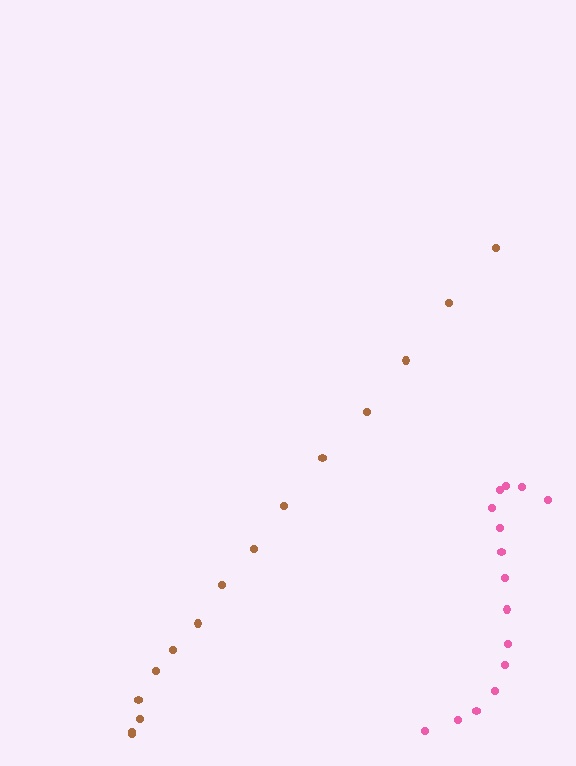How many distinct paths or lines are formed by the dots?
There are 2 distinct paths.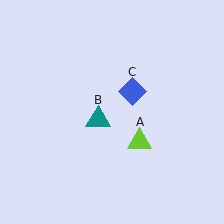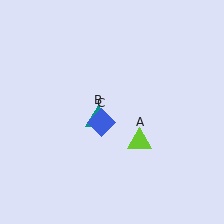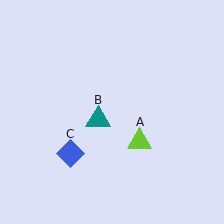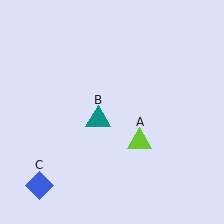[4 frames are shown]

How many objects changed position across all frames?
1 object changed position: blue diamond (object C).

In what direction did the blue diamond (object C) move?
The blue diamond (object C) moved down and to the left.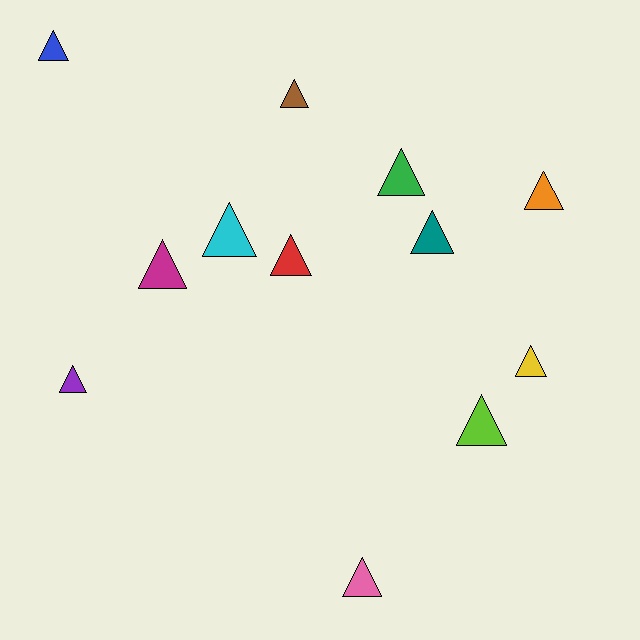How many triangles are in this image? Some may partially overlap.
There are 12 triangles.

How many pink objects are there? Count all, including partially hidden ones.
There is 1 pink object.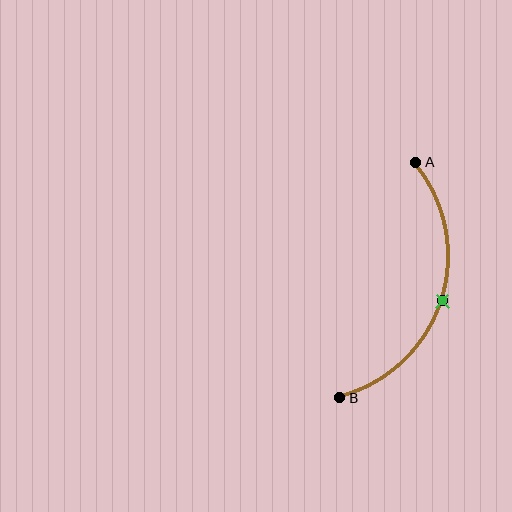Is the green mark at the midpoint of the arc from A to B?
Yes. The green mark lies on the arc at equal arc-length from both A and B — it is the arc midpoint.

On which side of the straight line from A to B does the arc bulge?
The arc bulges to the right of the straight line connecting A and B.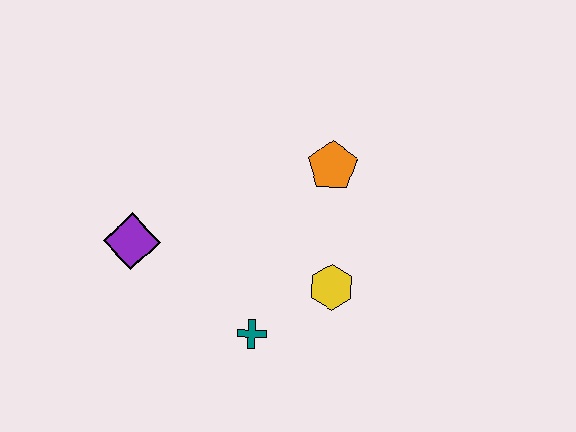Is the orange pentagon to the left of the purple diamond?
No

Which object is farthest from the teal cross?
The orange pentagon is farthest from the teal cross.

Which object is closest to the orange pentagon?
The yellow hexagon is closest to the orange pentagon.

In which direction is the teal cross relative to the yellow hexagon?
The teal cross is to the left of the yellow hexagon.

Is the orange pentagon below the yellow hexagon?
No